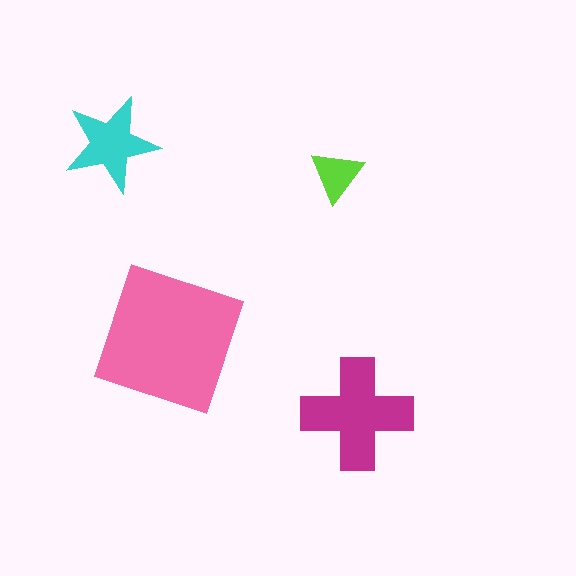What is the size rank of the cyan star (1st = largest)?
3rd.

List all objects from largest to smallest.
The pink square, the magenta cross, the cyan star, the lime triangle.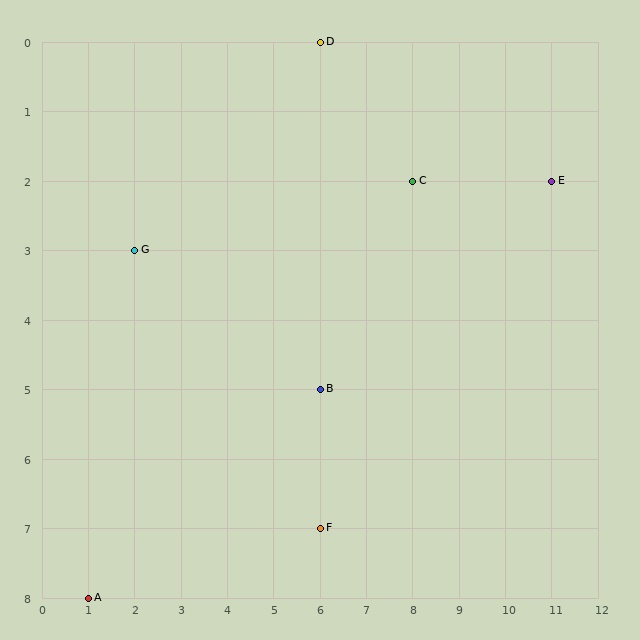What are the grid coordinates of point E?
Point E is at grid coordinates (11, 2).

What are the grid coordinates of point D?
Point D is at grid coordinates (6, 0).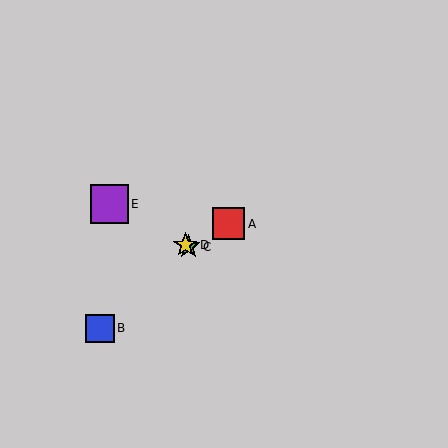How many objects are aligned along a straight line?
3 objects (C, D, E) are aligned along a straight line.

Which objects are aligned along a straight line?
Objects C, D, E are aligned along a straight line.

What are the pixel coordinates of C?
Object C is at (189, 247).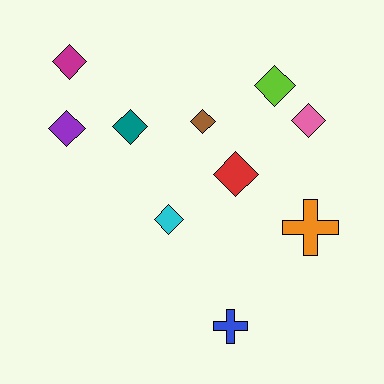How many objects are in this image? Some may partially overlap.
There are 10 objects.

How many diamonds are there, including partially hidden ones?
There are 8 diamonds.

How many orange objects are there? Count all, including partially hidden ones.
There is 1 orange object.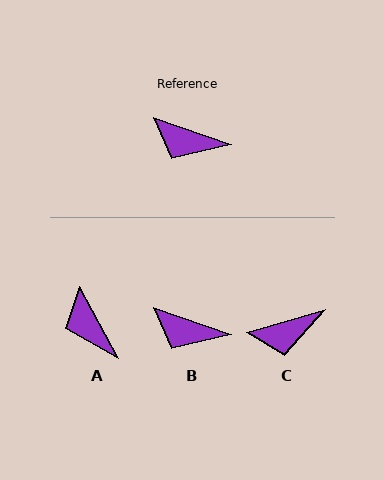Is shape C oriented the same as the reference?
No, it is off by about 35 degrees.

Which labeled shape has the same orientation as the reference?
B.